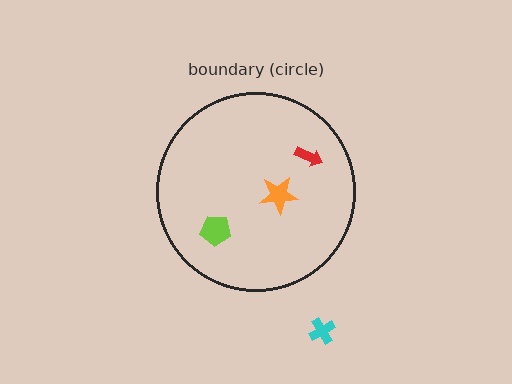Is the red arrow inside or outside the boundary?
Inside.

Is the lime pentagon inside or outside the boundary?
Inside.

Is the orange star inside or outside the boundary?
Inside.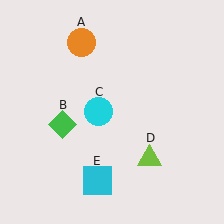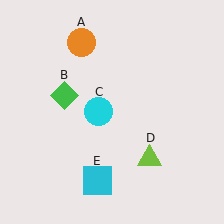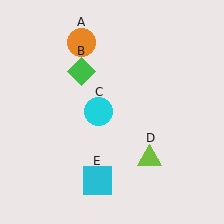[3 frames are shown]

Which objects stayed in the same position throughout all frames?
Orange circle (object A) and cyan circle (object C) and lime triangle (object D) and cyan square (object E) remained stationary.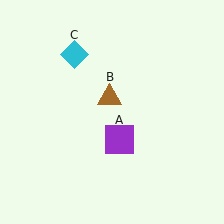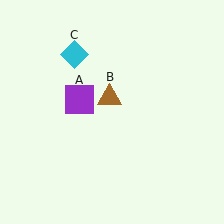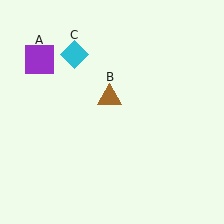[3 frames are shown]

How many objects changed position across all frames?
1 object changed position: purple square (object A).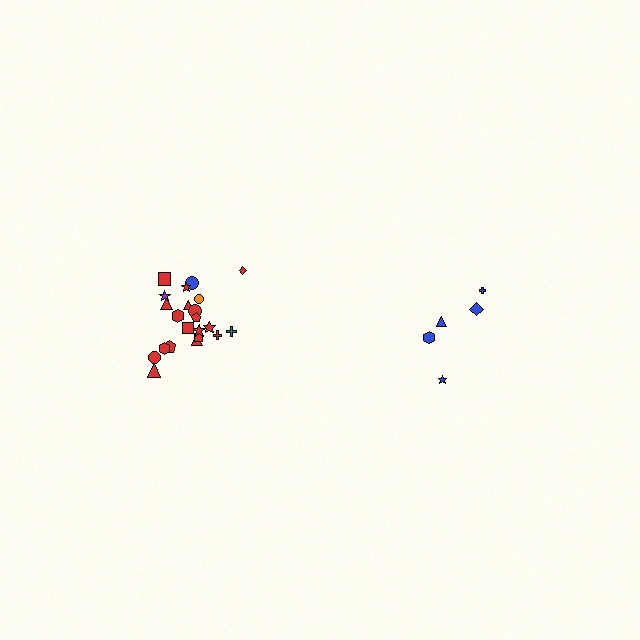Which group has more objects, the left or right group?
The left group.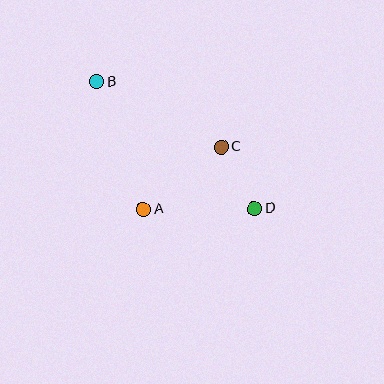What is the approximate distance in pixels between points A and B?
The distance between A and B is approximately 136 pixels.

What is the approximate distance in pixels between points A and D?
The distance between A and D is approximately 111 pixels.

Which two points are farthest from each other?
Points B and D are farthest from each other.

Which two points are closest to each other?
Points C and D are closest to each other.